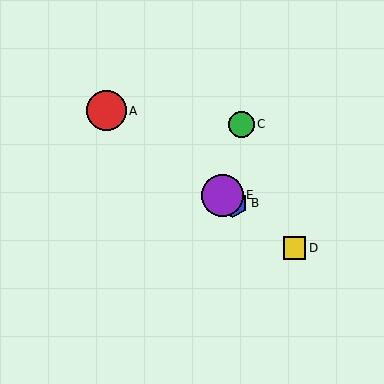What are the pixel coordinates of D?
Object D is at (295, 248).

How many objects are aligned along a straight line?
4 objects (A, B, D, E) are aligned along a straight line.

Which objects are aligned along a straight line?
Objects A, B, D, E are aligned along a straight line.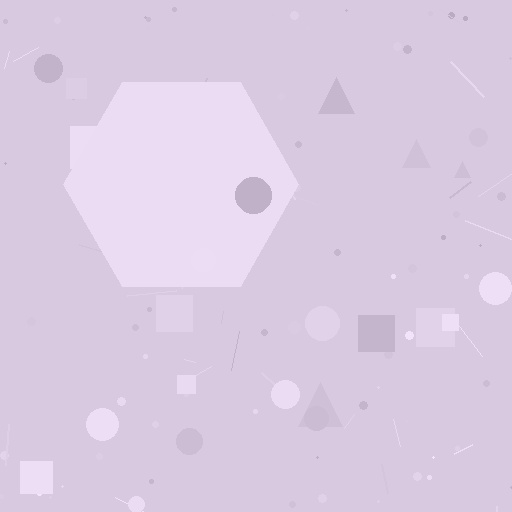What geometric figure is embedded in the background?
A hexagon is embedded in the background.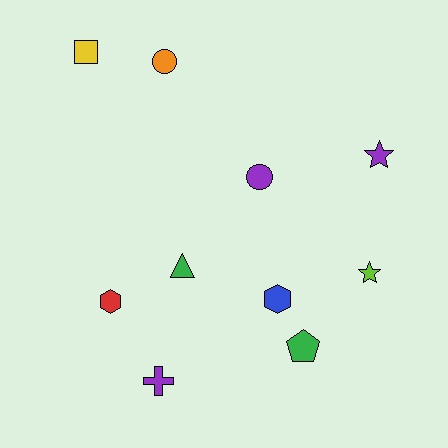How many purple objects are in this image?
There are 3 purple objects.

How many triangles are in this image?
There is 1 triangle.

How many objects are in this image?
There are 10 objects.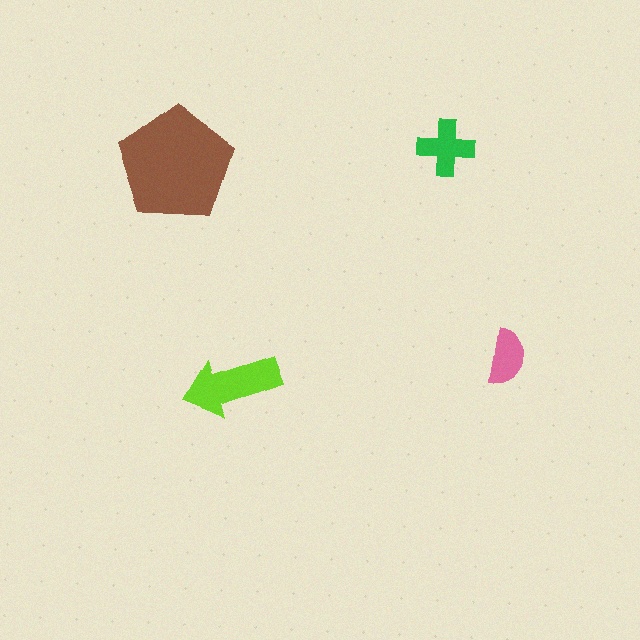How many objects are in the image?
There are 4 objects in the image.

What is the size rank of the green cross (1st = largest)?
3rd.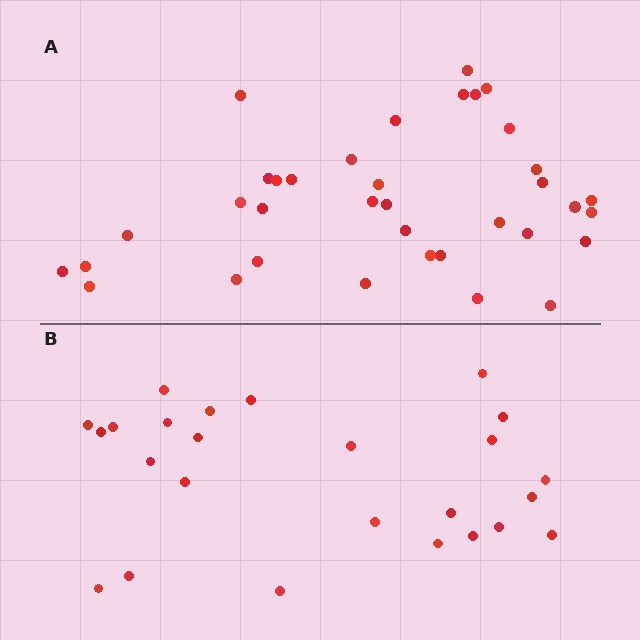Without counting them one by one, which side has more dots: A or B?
Region A (the top region) has more dots.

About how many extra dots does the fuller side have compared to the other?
Region A has roughly 12 or so more dots than region B.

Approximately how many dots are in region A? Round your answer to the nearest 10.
About 40 dots. (The exact count is 36, which rounds to 40.)